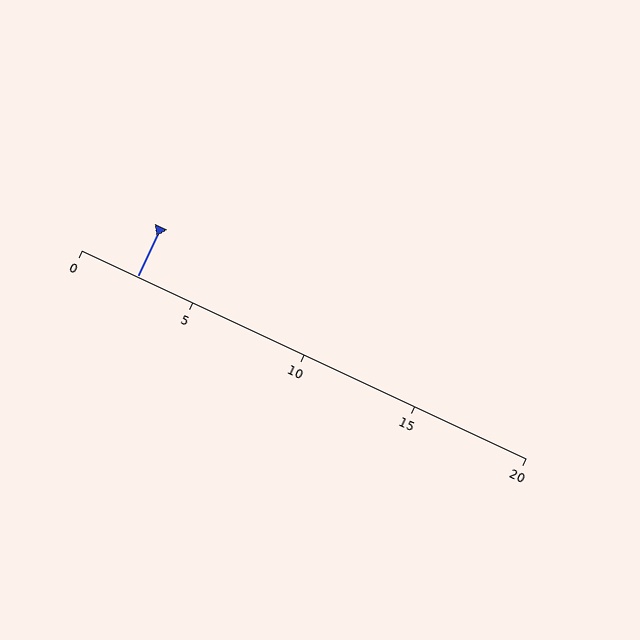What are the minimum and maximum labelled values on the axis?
The axis runs from 0 to 20.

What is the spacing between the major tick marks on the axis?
The major ticks are spaced 5 apart.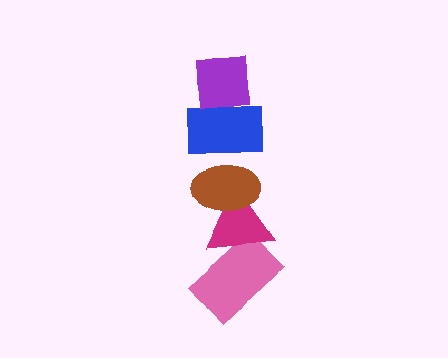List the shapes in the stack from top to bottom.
From top to bottom: the purple square, the blue rectangle, the brown ellipse, the magenta triangle, the pink rectangle.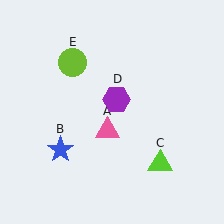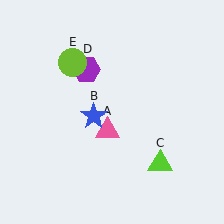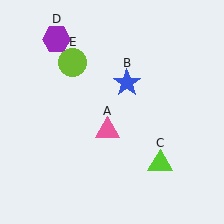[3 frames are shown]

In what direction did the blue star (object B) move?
The blue star (object B) moved up and to the right.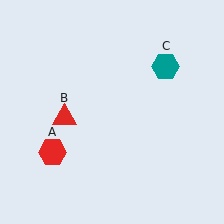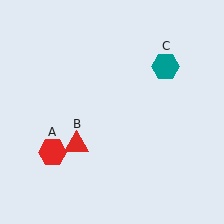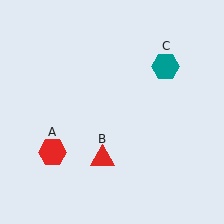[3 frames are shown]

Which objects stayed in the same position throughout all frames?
Red hexagon (object A) and teal hexagon (object C) remained stationary.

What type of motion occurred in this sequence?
The red triangle (object B) rotated counterclockwise around the center of the scene.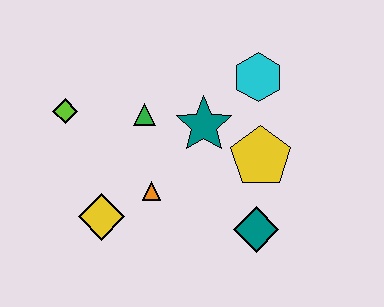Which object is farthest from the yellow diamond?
The cyan hexagon is farthest from the yellow diamond.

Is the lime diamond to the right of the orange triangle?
No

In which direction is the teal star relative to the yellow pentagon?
The teal star is to the left of the yellow pentagon.